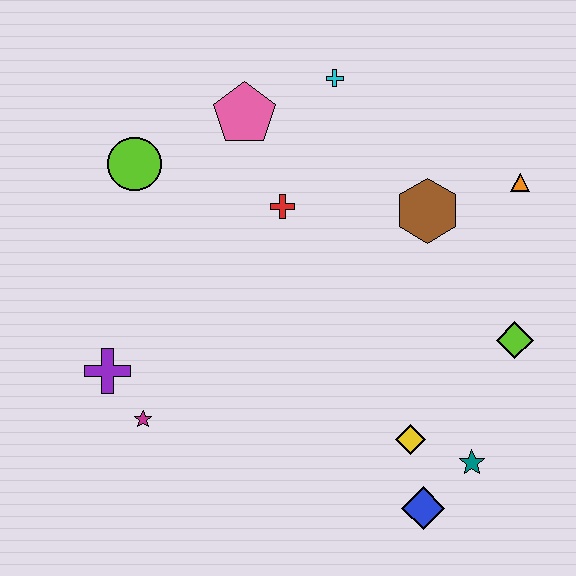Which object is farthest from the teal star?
The lime circle is farthest from the teal star.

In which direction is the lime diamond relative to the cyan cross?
The lime diamond is below the cyan cross.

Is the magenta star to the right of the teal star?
No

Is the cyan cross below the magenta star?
No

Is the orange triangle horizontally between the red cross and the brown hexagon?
No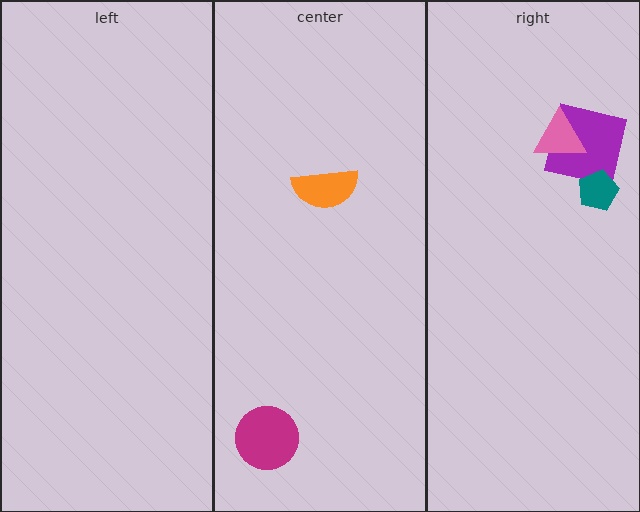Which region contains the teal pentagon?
The right region.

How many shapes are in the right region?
3.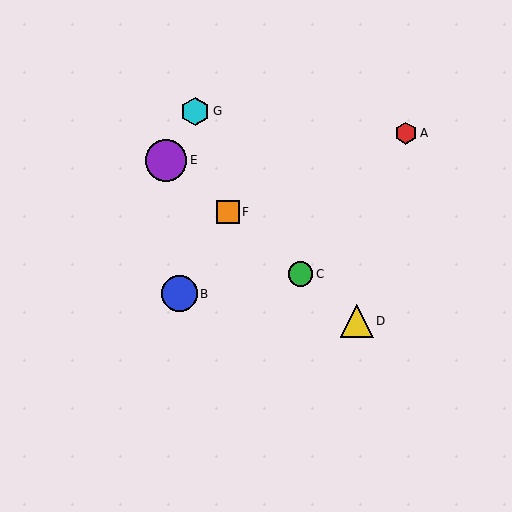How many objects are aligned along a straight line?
4 objects (C, D, E, F) are aligned along a straight line.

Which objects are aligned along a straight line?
Objects C, D, E, F are aligned along a straight line.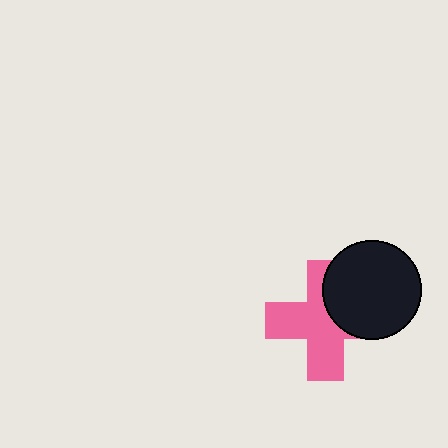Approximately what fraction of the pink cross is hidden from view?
Roughly 36% of the pink cross is hidden behind the black circle.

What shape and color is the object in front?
The object in front is a black circle.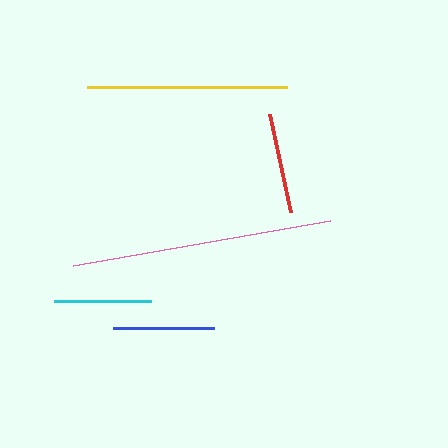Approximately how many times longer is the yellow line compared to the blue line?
The yellow line is approximately 2.0 times the length of the blue line.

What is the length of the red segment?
The red segment is approximately 101 pixels long.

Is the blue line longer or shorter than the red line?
The blue line is longer than the red line.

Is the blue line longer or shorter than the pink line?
The pink line is longer than the blue line.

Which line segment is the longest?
The pink line is the longest at approximately 261 pixels.